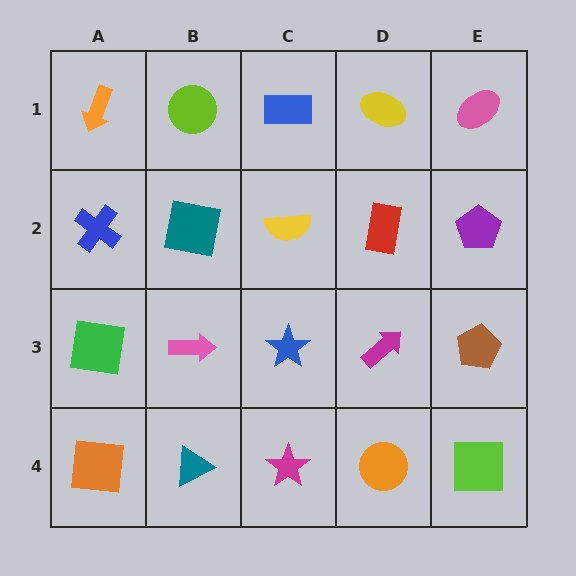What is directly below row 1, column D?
A red rectangle.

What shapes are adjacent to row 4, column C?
A blue star (row 3, column C), a teal triangle (row 4, column B), an orange circle (row 4, column D).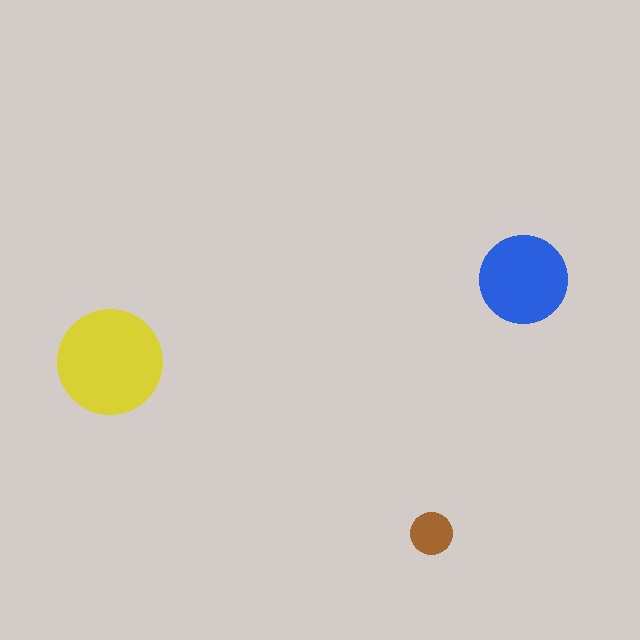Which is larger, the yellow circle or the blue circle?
The yellow one.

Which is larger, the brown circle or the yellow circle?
The yellow one.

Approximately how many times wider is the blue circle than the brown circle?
About 2 times wider.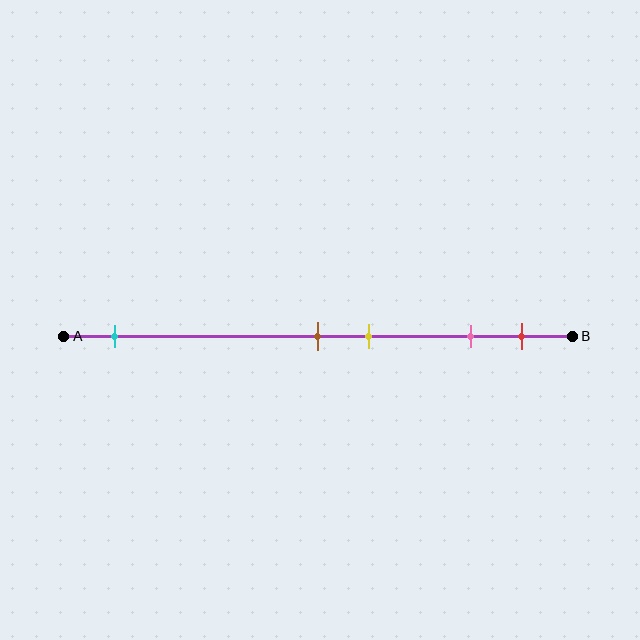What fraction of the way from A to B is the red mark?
The red mark is approximately 90% (0.9) of the way from A to B.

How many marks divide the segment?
There are 5 marks dividing the segment.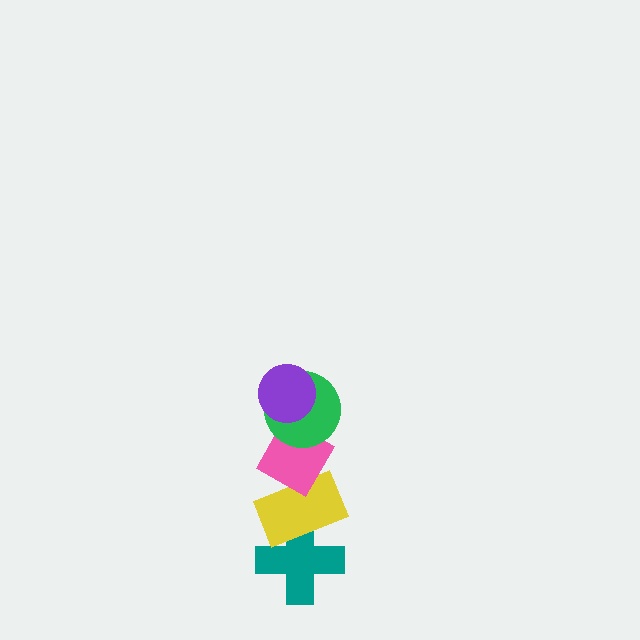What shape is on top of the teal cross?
The yellow rectangle is on top of the teal cross.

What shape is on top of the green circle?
The purple circle is on top of the green circle.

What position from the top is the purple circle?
The purple circle is 1st from the top.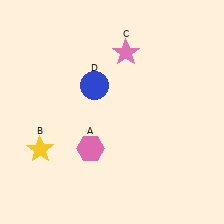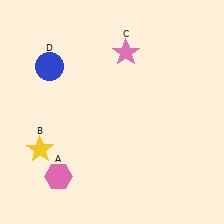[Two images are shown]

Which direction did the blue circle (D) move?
The blue circle (D) moved left.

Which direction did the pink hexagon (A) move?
The pink hexagon (A) moved left.